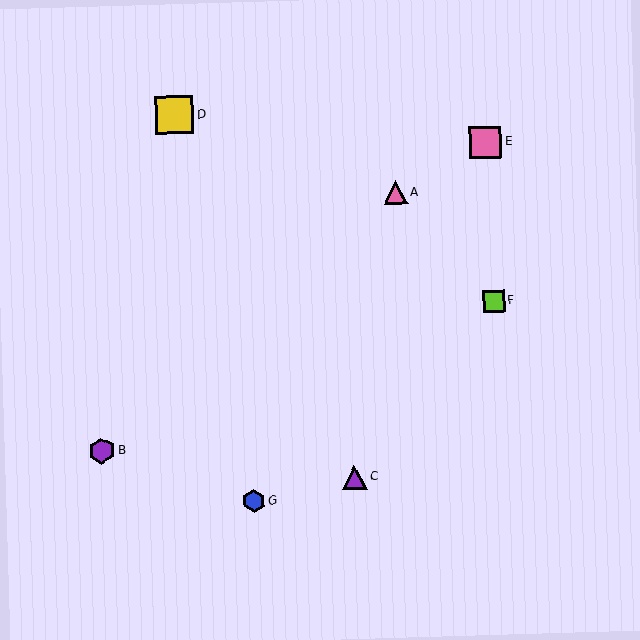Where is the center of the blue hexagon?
The center of the blue hexagon is at (254, 501).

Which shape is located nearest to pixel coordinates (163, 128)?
The yellow square (labeled D) at (174, 115) is nearest to that location.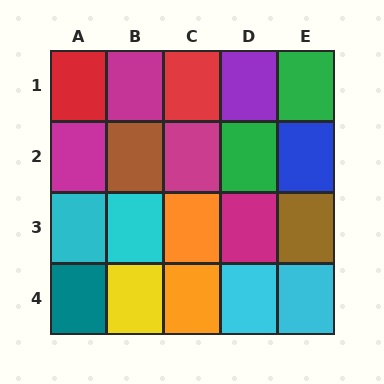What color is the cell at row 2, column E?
Blue.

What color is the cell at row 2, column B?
Brown.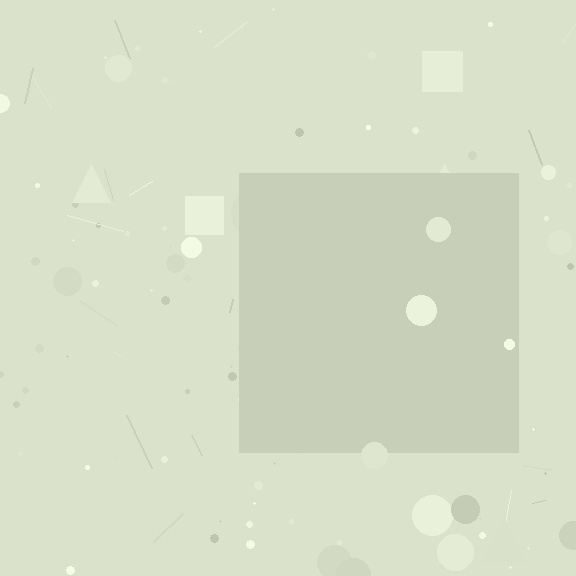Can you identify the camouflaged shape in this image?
The camouflaged shape is a square.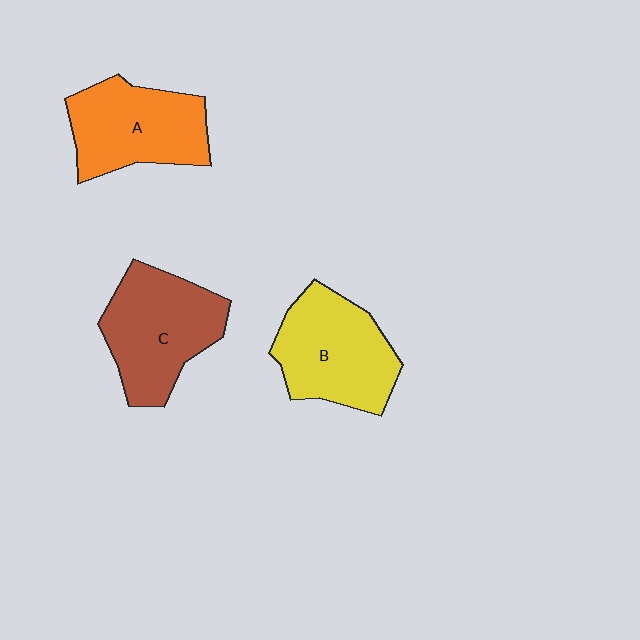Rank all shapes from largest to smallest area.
From largest to smallest: C (brown), B (yellow), A (orange).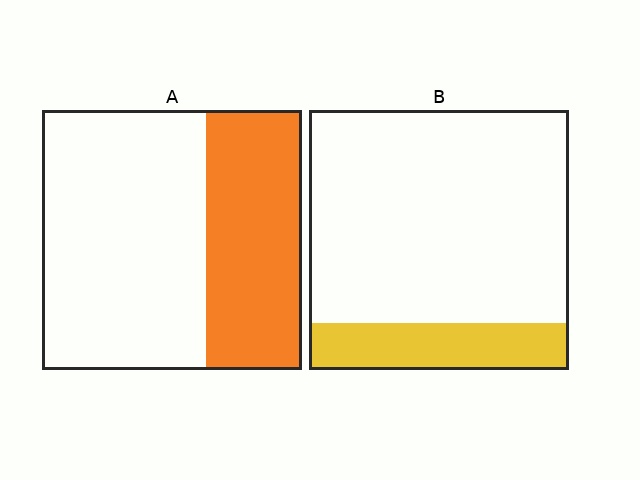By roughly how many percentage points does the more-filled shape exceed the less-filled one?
By roughly 20 percentage points (A over B).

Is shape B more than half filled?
No.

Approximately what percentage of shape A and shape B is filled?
A is approximately 35% and B is approximately 20%.